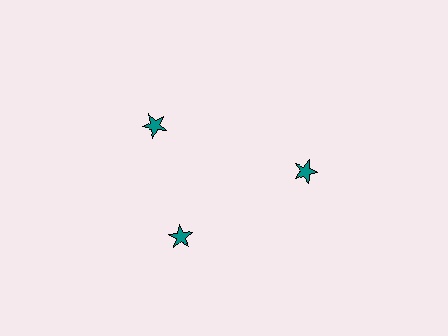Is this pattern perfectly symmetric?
No. The 3 teal stars are arranged in a ring, but one element near the 11 o'clock position is rotated out of alignment along the ring, breaking the 3-fold rotational symmetry.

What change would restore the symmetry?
The symmetry would be restored by rotating it back into even spacing with its neighbors so that all 3 stars sit at equal angles and equal distance from the center.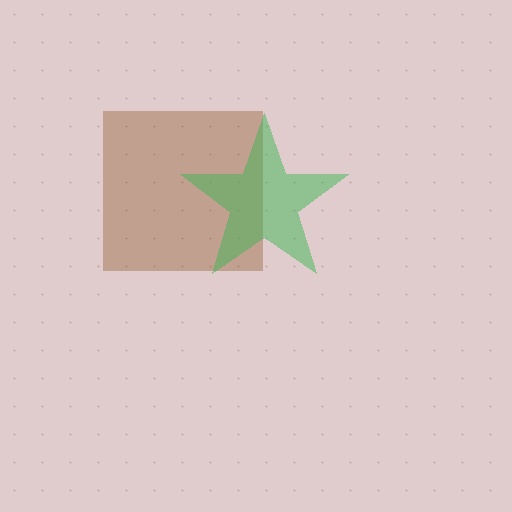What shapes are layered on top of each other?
The layered shapes are: a brown square, a green star.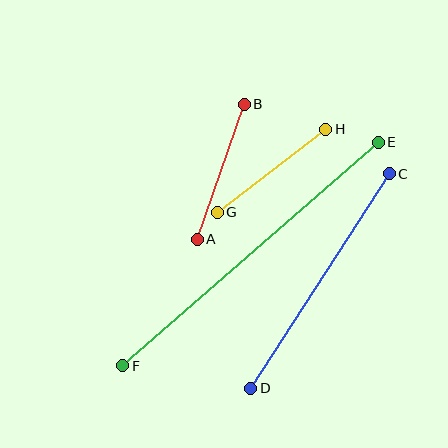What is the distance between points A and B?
The distance is approximately 143 pixels.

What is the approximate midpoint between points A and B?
The midpoint is at approximately (221, 172) pixels.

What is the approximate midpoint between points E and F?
The midpoint is at approximately (251, 254) pixels.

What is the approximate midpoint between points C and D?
The midpoint is at approximately (320, 281) pixels.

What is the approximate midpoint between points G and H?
The midpoint is at approximately (271, 171) pixels.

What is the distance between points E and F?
The distance is approximately 340 pixels.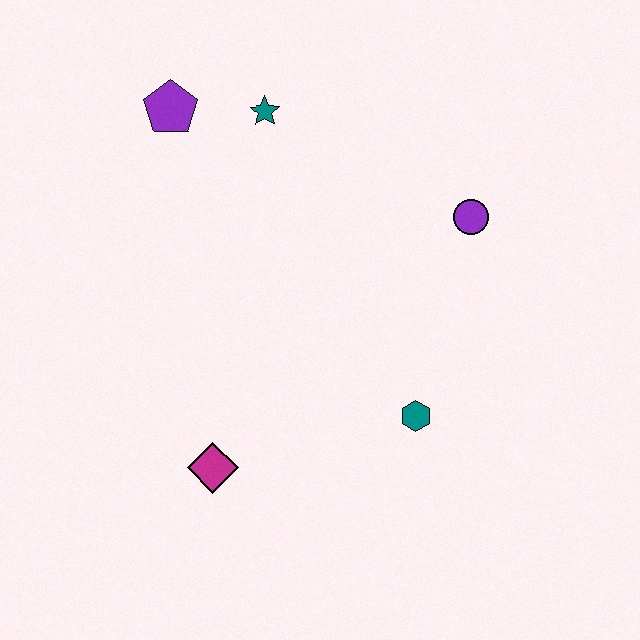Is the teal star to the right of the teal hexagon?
No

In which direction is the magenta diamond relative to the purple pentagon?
The magenta diamond is below the purple pentagon.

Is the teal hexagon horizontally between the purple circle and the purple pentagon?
Yes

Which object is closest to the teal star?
The purple pentagon is closest to the teal star.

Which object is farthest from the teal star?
The magenta diamond is farthest from the teal star.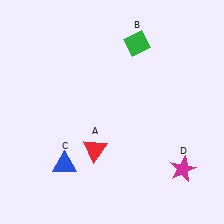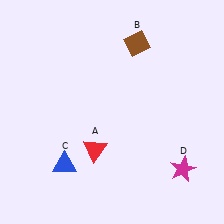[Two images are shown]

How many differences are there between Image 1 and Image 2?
There is 1 difference between the two images.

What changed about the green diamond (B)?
In Image 1, B is green. In Image 2, it changed to brown.